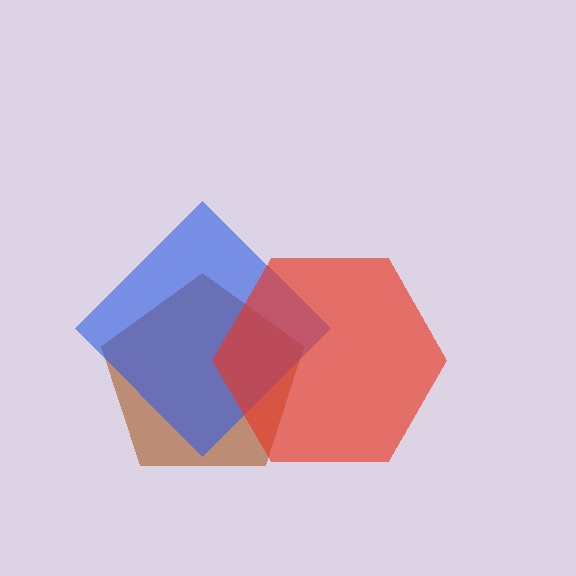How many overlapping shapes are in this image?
There are 3 overlapping shapes in the image.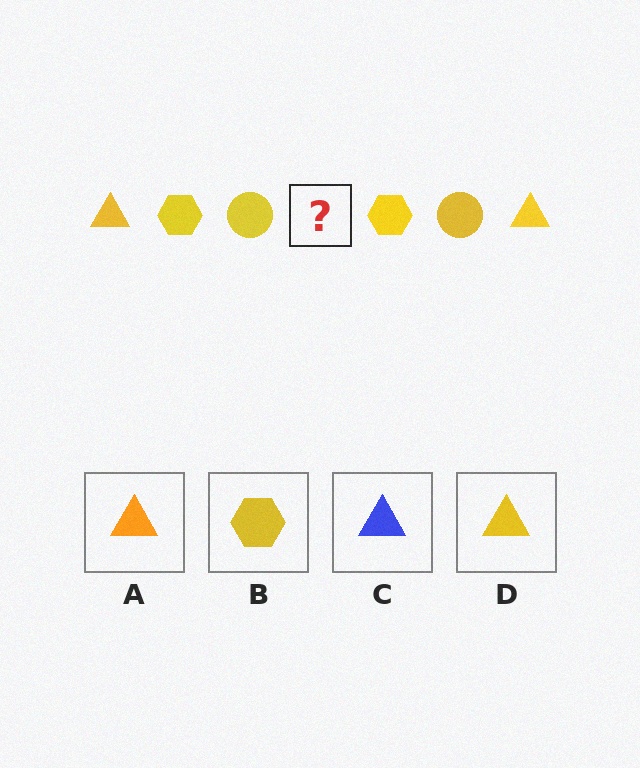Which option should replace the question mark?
Option D.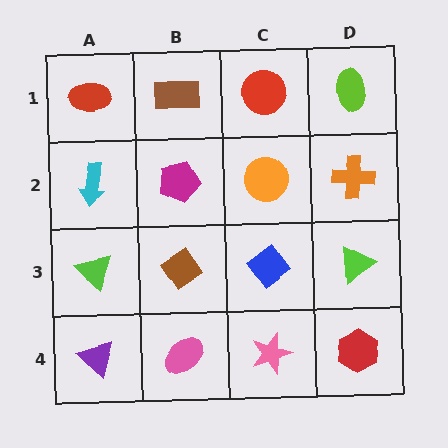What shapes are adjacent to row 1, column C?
An orange circle (row 2, column C), a brown rectangle (row 1, column B), a lime ellipse (row 1, column D).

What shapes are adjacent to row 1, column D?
An orange cross (row 2, column D), a red circle (row 1, column C).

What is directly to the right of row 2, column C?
An orange cross.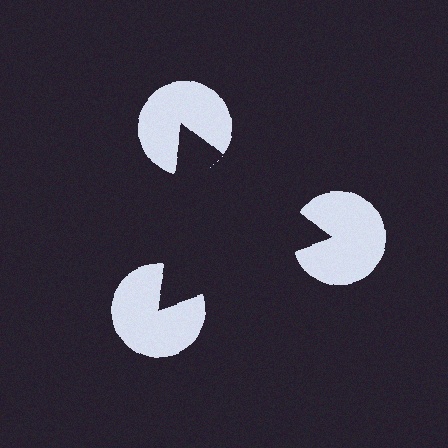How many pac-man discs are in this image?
There are 3 — one at each vertex of the illusory triangle.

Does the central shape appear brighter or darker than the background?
It typically appears slightly darker than the background, even though no actual brightness change is drawn.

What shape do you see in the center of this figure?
An illusory triangle — its edges are inferred from the aligned wedge cuts in the pac-man discs, not physically drawn.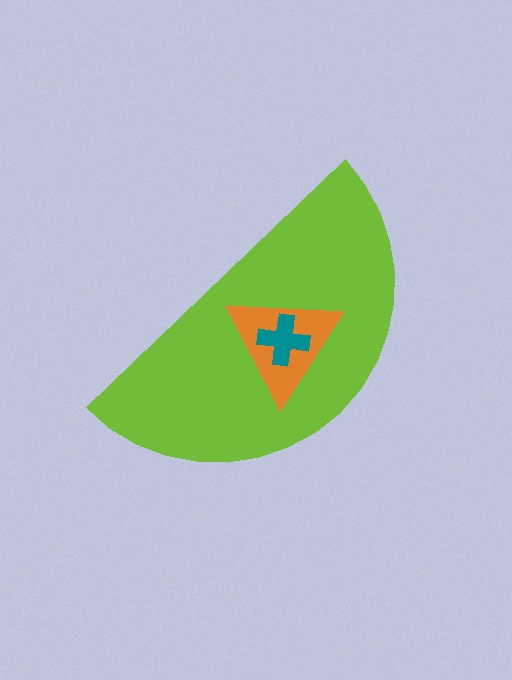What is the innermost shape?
The teal cross.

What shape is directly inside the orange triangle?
The teal cross.